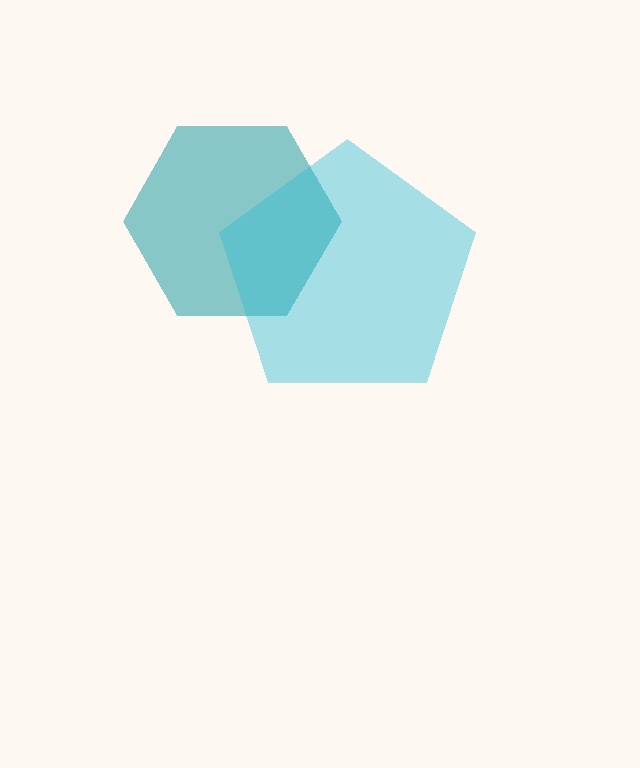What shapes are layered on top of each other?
The layered shapes are: a teal hexagon, a cyan pentagon.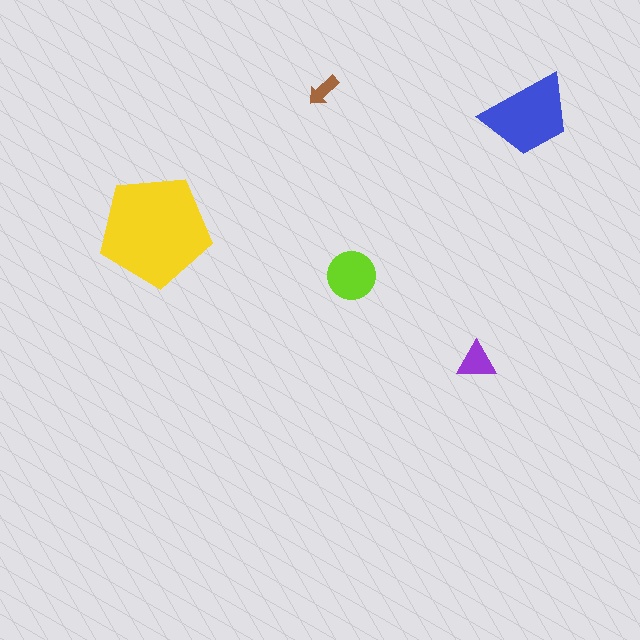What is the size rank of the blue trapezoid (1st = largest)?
2nd.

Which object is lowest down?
The purple triangle is bottommost.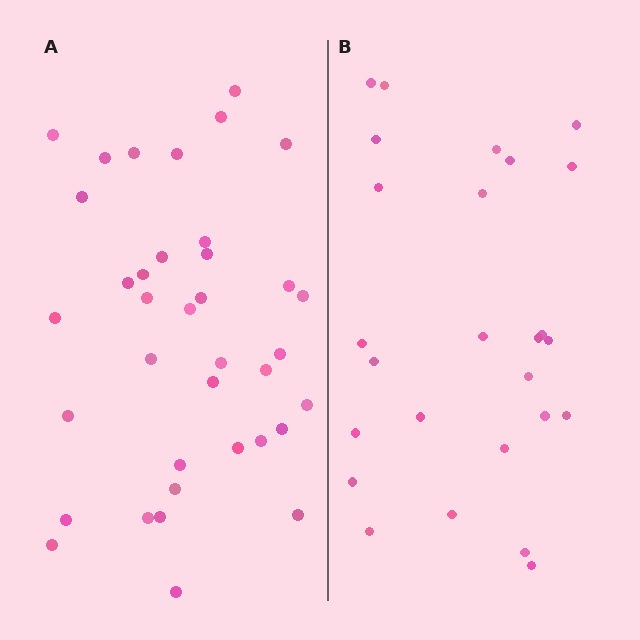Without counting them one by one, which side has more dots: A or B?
Region A (the left region) has more dots.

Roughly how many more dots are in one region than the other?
Region A has roughly 12 or so more dots than region B.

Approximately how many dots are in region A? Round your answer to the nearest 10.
About 40 dots. (The exact count is 37, which rounds to 40.)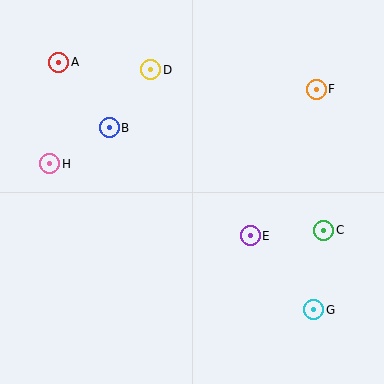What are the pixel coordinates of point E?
Point E is at (250, 236).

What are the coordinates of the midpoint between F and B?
The midpoint between F and B is at (213, 109).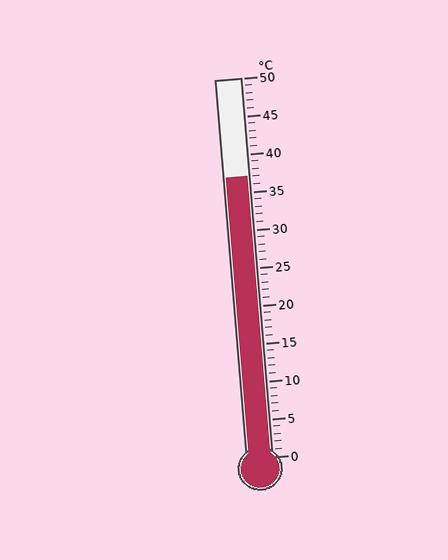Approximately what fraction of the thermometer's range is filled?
The thermometer is filled to approximately 75% of its range.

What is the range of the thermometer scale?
The thermometer scale ranges from 0°C to 50°C.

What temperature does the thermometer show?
The thermometer shows approximately 37°C.